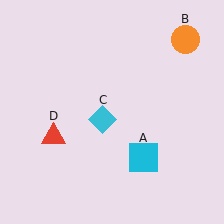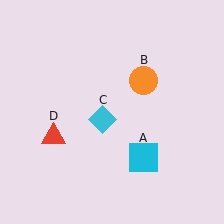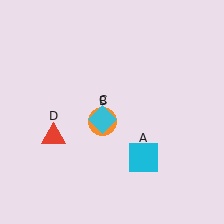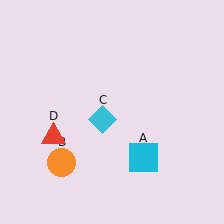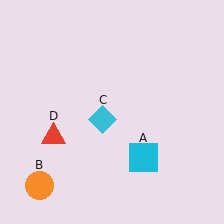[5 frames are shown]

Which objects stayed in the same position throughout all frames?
Cyan square (object A) and cyan diamond (object C) and red triangle (object D) remained stationary.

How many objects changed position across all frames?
1 object changed position: orange circle (object B).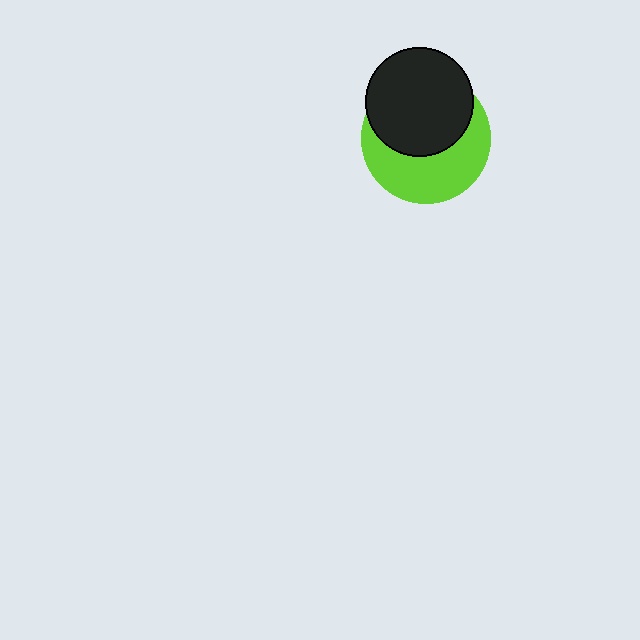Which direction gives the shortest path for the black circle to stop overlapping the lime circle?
Moving up gives the shortest separation.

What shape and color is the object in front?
The object in front is a black circle.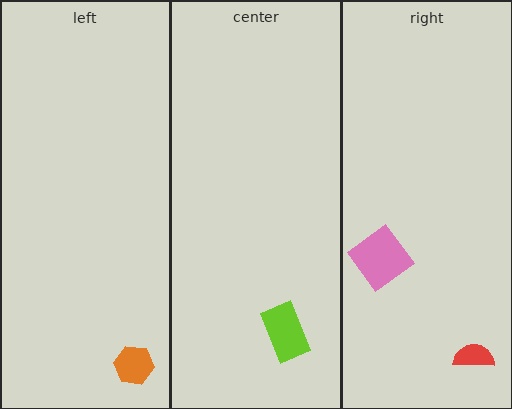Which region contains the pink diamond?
The right region.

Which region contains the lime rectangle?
The center region.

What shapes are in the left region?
The orange hexagon.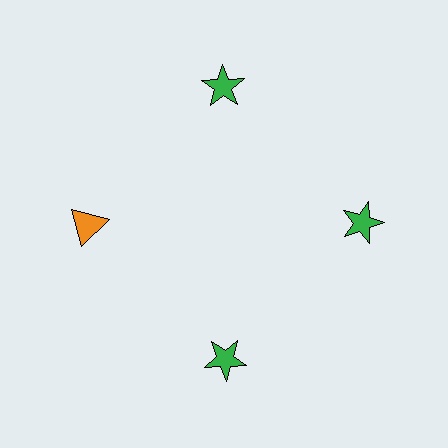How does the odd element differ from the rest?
It differs in both color (orange instead of green) and shape (triangle instead of star).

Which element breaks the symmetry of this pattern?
The orange triangle at roughly the 9 o'clock position breaks the symmetry. All other shapes are green stars.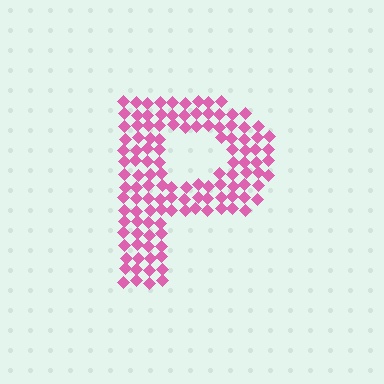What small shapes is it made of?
It is made of small diamonds.